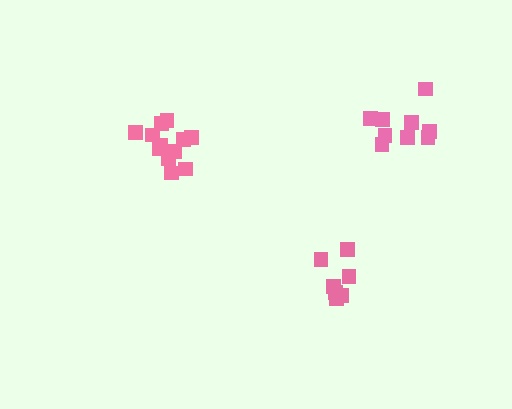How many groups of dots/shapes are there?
There are 3 groups.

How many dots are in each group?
Group 1: 9 dots, Group 2: 7 dots, Group 3: 12 dots (28 total).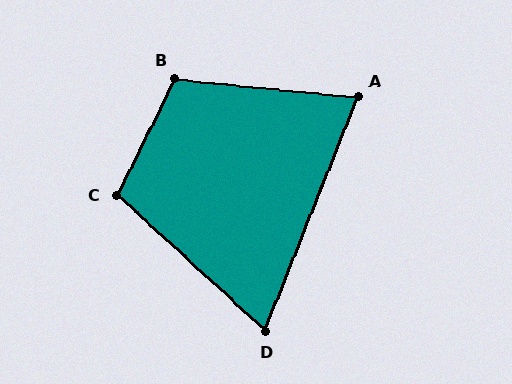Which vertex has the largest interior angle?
B, at approximately 111 degrees.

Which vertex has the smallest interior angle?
D, at approximately 69 degrees.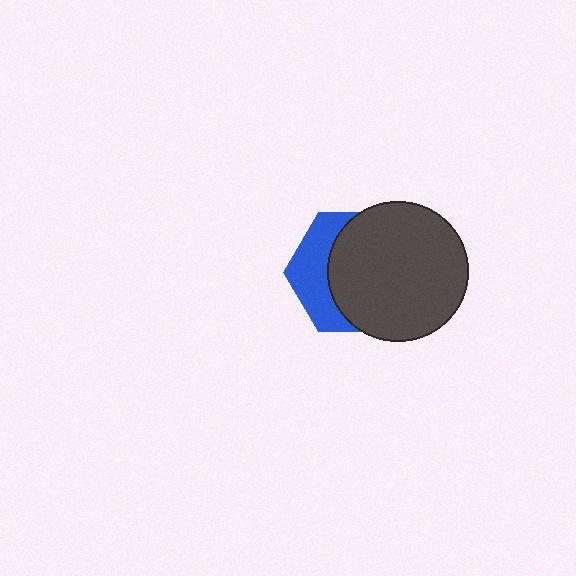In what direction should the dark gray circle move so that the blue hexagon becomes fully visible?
The dark gray circle should move right. That is the shortest direction to clear the overlap and leave the blue hexagon fully visible.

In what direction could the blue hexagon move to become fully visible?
The blue hexagon could move left. That would shift it out from behind the dark gray circle entirely.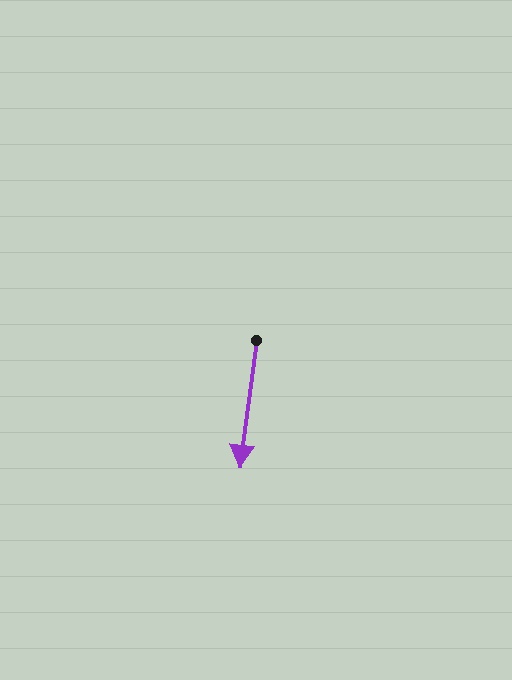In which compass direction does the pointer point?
South.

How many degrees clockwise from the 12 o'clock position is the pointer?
Approximately 187 degrees.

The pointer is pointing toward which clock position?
Roughly 6 o'clock.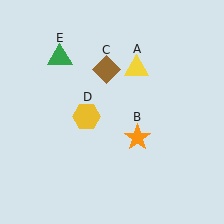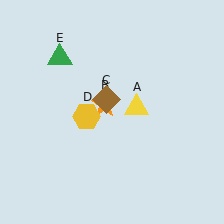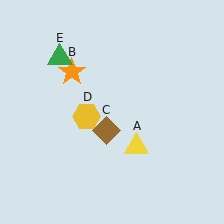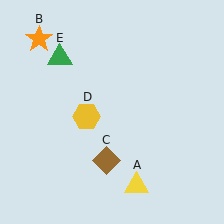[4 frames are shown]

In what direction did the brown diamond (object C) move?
The brown diamond (object C) moved down.